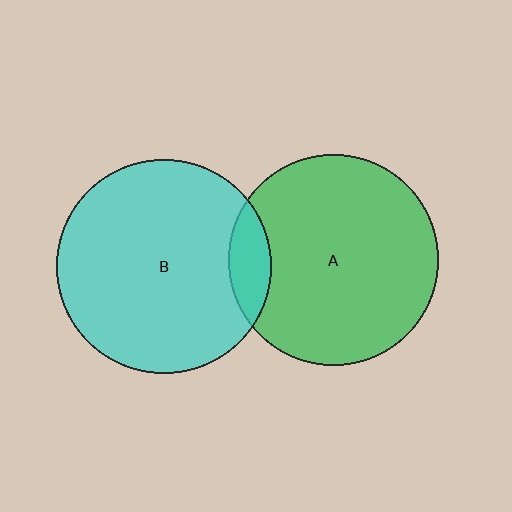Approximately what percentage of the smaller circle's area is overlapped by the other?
Approximately 10%.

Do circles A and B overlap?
Yes.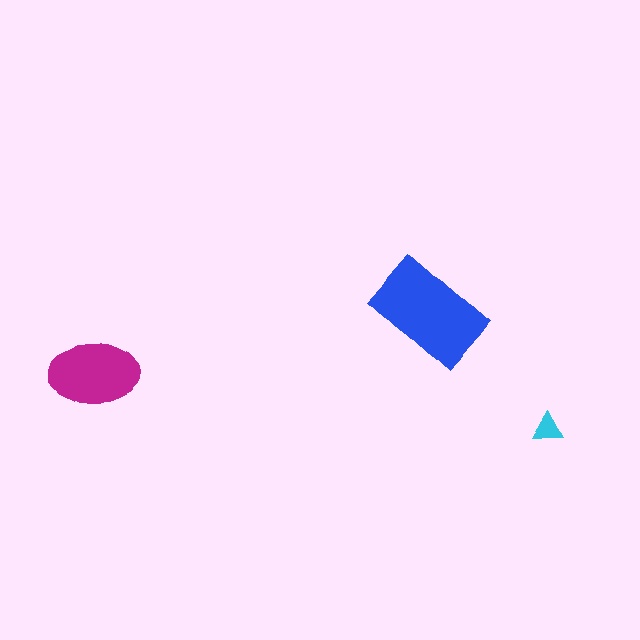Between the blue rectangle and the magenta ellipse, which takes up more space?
The blue rectangle.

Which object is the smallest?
The cyan triangle.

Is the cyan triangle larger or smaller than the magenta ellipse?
Smaller.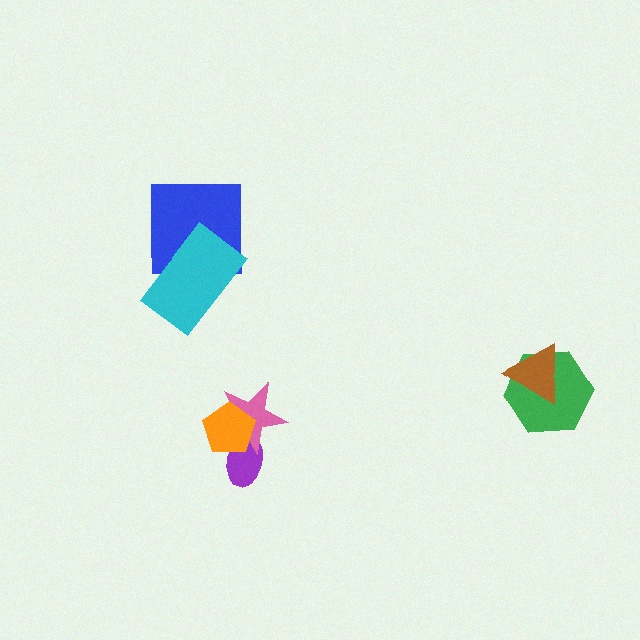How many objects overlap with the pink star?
2 objects overlap with the pink star.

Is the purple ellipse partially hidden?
Yes, it is partially covered by another shape.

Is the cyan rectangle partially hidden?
No, no other shape covers it.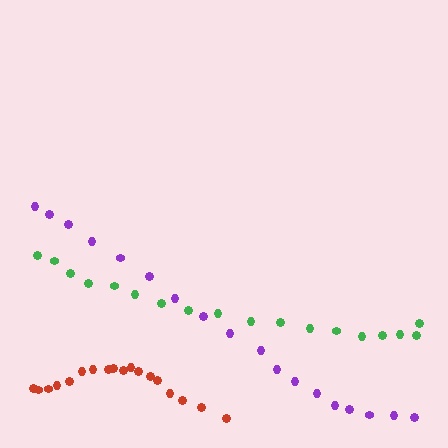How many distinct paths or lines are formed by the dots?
There are 3 distinct paths.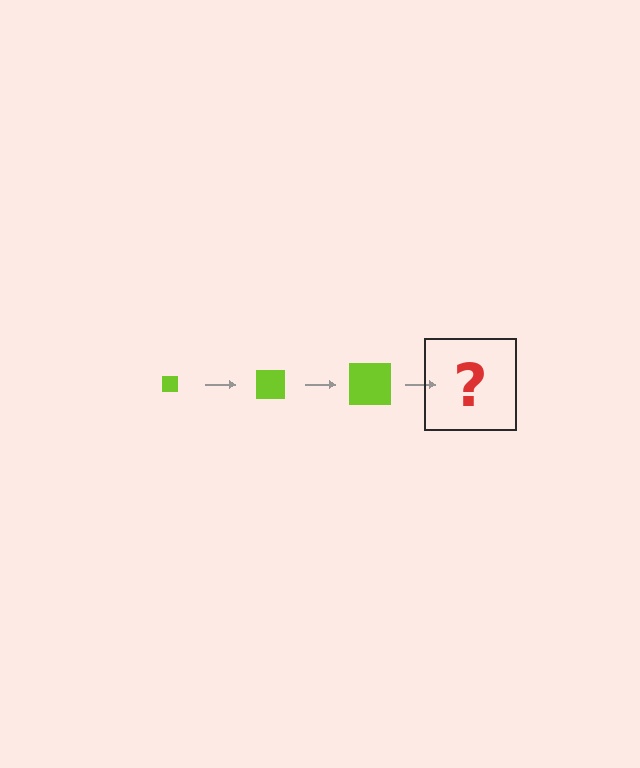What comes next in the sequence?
The next element should be a lime square, larger than the previous one.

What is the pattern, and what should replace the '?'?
The pattern is that the square gets progressively larger each step. The '?' should be a lime square, larger than the previous one.